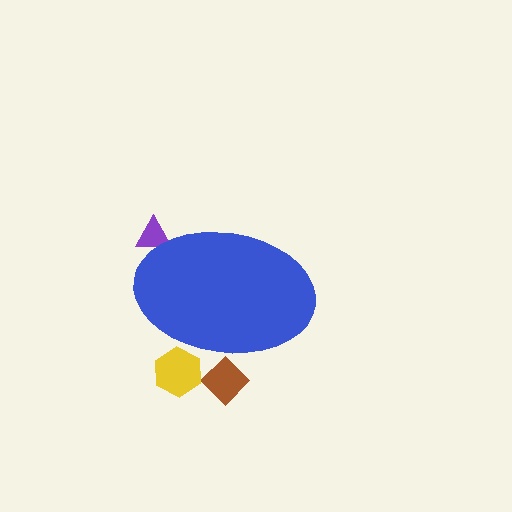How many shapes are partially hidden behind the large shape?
3 shapes are partially hidden.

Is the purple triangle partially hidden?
Yes, the purple triangle is partially hidden behind the blue ellipse.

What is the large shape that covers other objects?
A blue ellipse.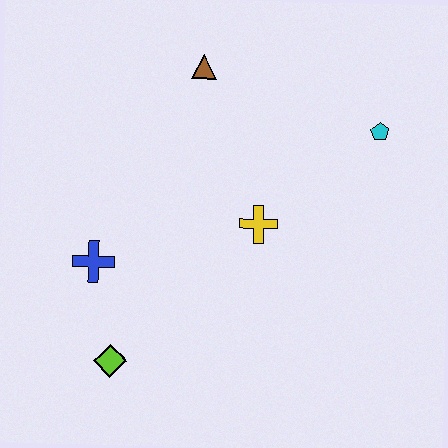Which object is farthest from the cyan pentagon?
The lime diamond is farthest from the cyan pentagon.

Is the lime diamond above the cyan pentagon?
No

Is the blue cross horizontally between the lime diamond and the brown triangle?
No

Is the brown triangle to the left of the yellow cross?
Yes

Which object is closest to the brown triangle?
The yellow cross is closest to the brown triangle.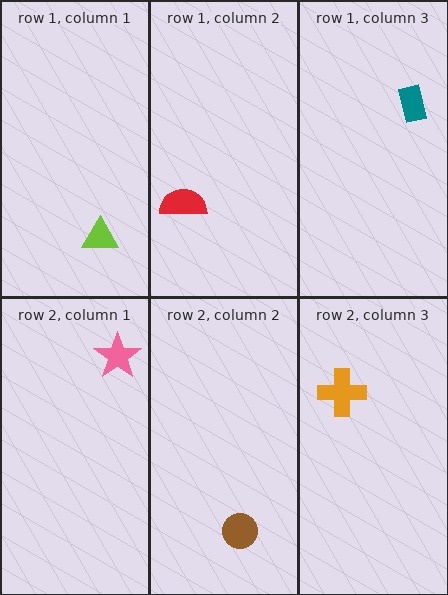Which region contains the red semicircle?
The row 1, column 2 region.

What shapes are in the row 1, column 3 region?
The teal rectangle.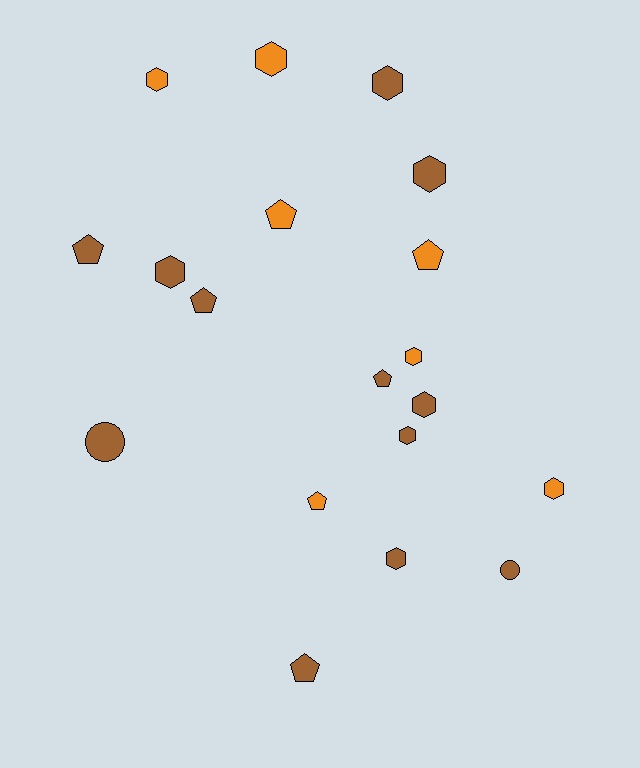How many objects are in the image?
There are 19 objects.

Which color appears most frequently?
Brown, with 12 objects.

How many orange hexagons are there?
There are 4 orange hexagons.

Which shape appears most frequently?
Hexagon, with 10 objects.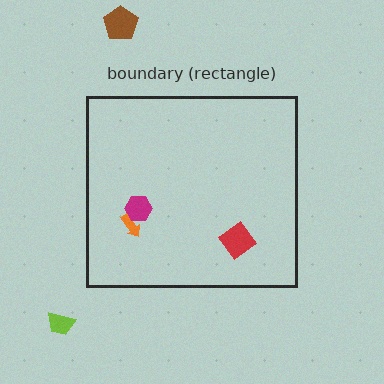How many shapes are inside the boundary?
3 inside, 2 outside.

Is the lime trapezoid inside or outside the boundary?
Outside.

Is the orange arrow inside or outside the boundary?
Inside.